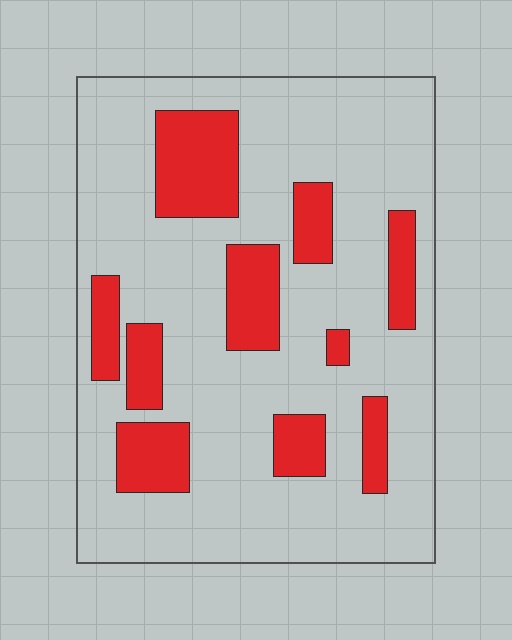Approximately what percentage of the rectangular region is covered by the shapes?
Approximately 25%.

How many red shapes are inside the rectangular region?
10.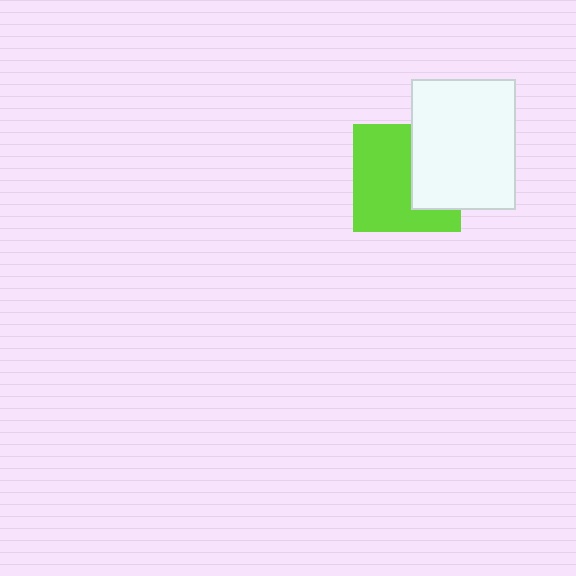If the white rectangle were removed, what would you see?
You would see the complete lime square.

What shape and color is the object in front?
The object in front is a white rectangle.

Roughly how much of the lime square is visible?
About half of it is visible (roughly 63%).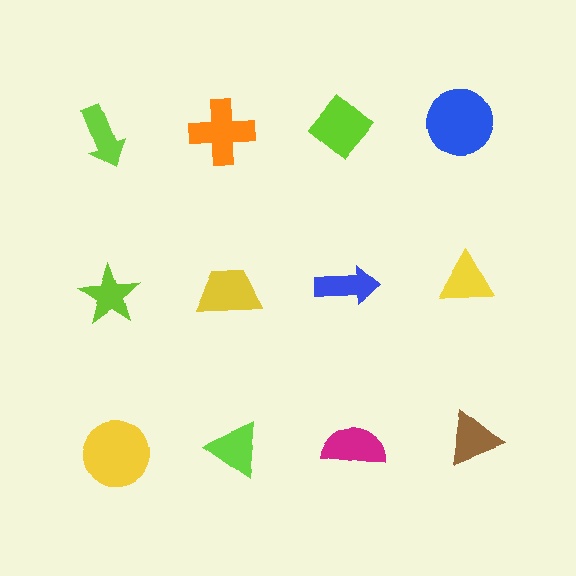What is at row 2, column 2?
A yellow trapezoid.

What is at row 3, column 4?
A brown triangle.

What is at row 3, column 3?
A magenta semicircle.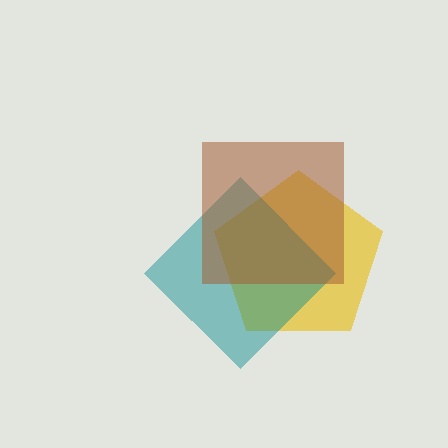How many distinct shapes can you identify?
There are 3 distinct shapes: a yellow pentagon, a teal diamond, a brown square.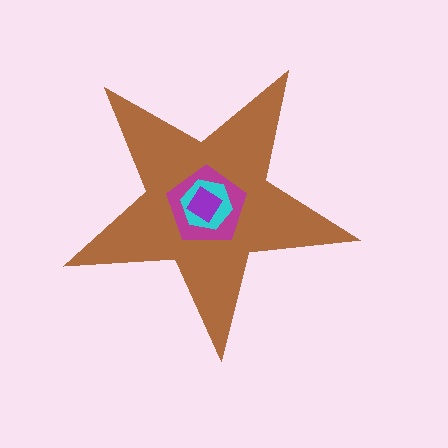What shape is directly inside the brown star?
The magenta pentagon.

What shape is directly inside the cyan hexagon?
The purple diamond.